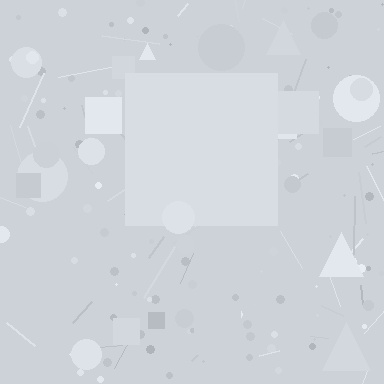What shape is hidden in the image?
A square is hidden in the image.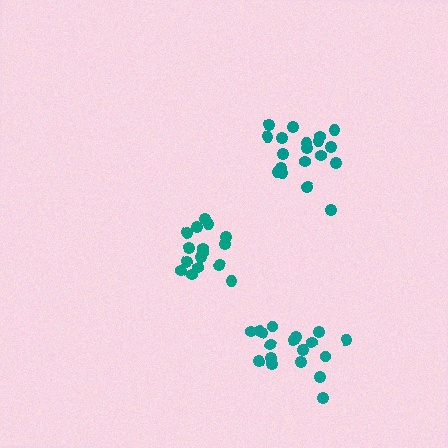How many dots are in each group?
Group 1: 16 dots, Group 2: 18 dots, Group 3: 19 dots (53 total).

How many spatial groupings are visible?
There are 3 spatial groupings.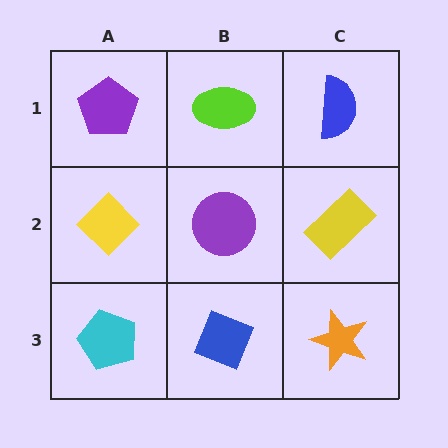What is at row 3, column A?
A cyan pentagon.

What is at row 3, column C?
An orange star.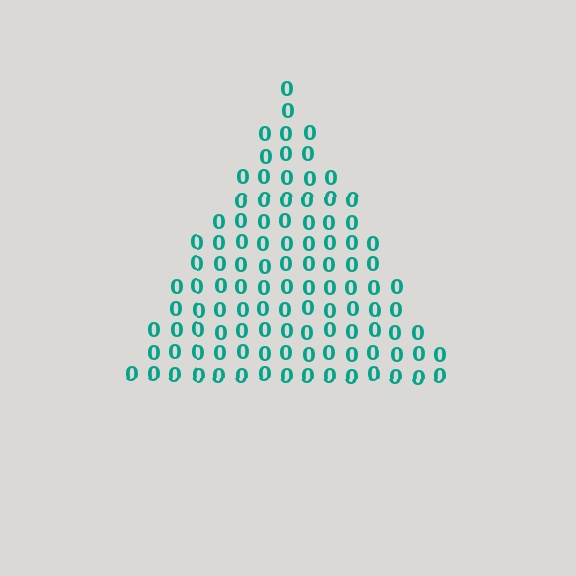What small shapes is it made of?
It is made of small digit 0's.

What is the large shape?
The large shape is a triangle.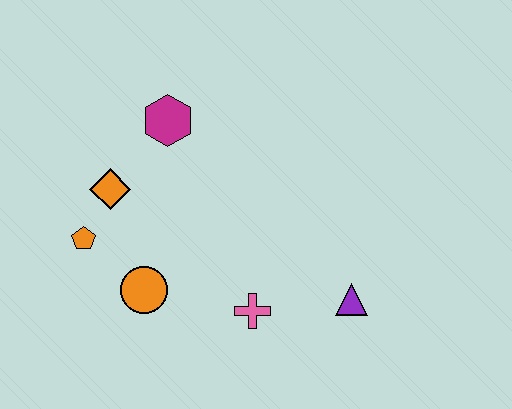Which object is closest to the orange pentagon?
The orange diamond is closest to the orange pentagon.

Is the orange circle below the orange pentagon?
Yes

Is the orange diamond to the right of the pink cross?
No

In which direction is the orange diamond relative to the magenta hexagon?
The orange diamond is below the magenta hexagon.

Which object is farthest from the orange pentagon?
The purple triangle is farthest from the orange pentagon.